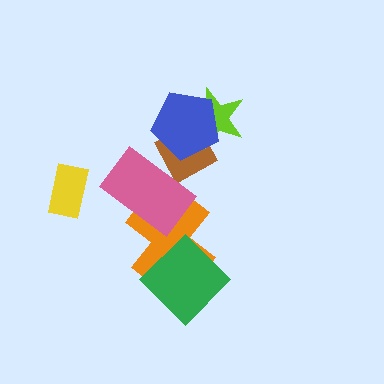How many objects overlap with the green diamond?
1 object overlaps with the green diamond.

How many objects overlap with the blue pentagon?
2 objects overlap with the blue pentagon.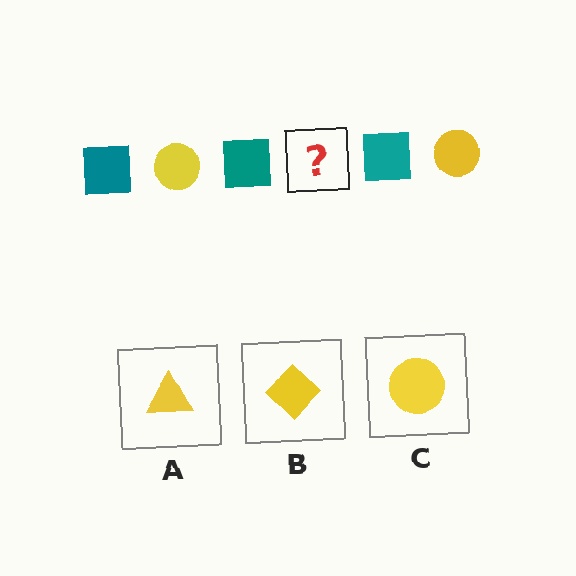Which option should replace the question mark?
Option C.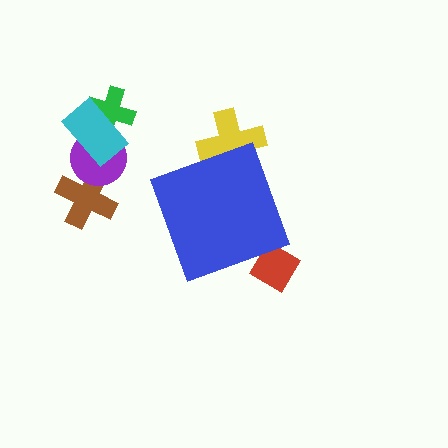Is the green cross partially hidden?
No, the green cross is fully visible.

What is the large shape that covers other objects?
A blue diamond.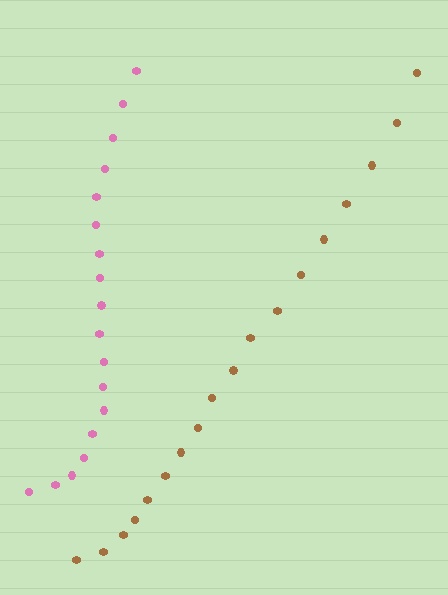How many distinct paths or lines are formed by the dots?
There are 2 distinct paths.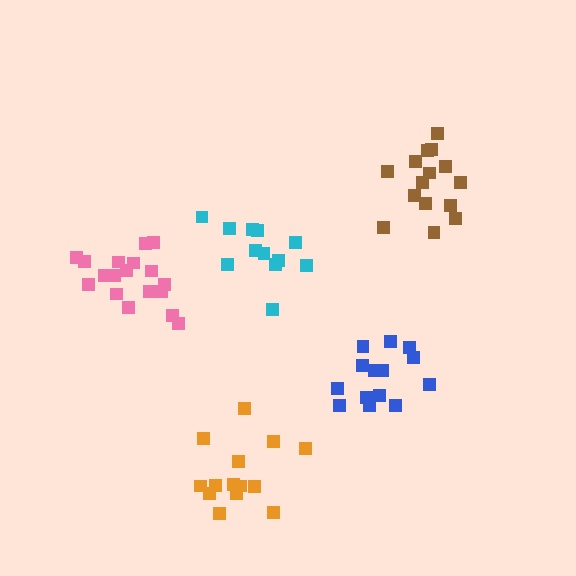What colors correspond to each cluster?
The clusters are colored: brown, blue, pink, orange, cyan.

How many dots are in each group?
Group 1: 15 dots, Group 2: 14 dots, Group 3: 18 dots, Group 4: 14 dots, Group 5: 12 dots (73 total).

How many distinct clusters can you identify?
There are 5 distinct clusters.